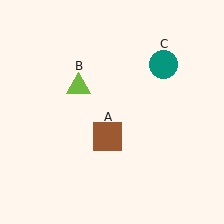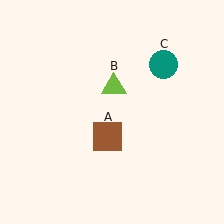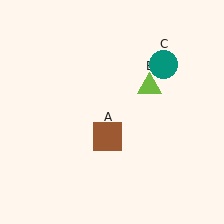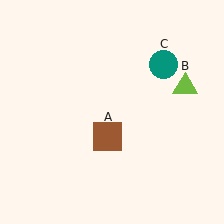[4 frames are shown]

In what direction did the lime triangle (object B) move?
The lime triangle (object B) moved right.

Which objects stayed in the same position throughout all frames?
Brown square (object A) and teal circle (object C) remained stationary.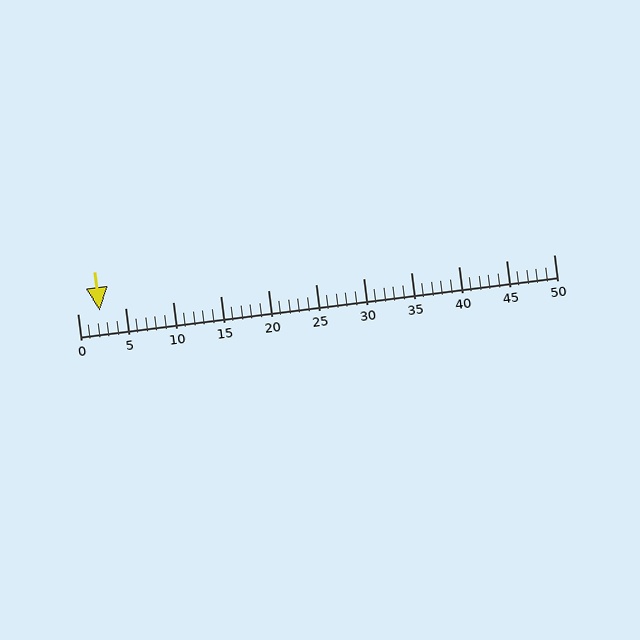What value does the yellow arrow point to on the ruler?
The yellow arrow points to approximately 2.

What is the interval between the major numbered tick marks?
The major tick marks are spaced 5 units apart.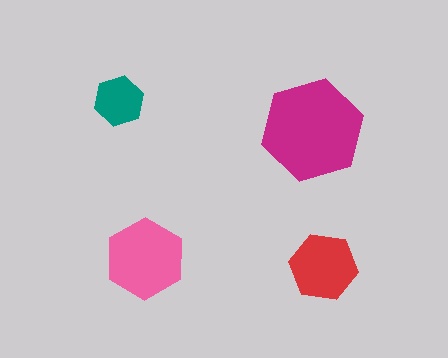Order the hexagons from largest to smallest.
the magenta one, the pink one, the red one, the teal one.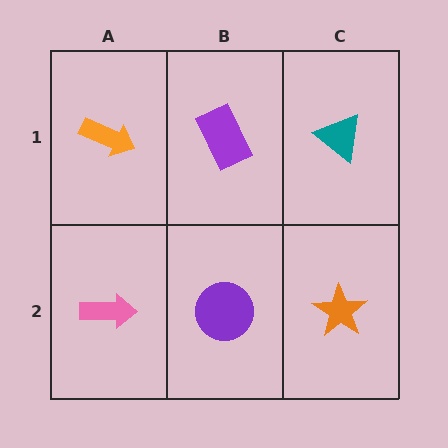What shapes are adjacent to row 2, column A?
An orange arrow (row 1, column A), a purple circle (row 2, column B).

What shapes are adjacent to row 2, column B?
A purple rectangle (row 1, column B), a pink arrow (row 2, column A), an orange star (row 2, column C).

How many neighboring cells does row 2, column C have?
2.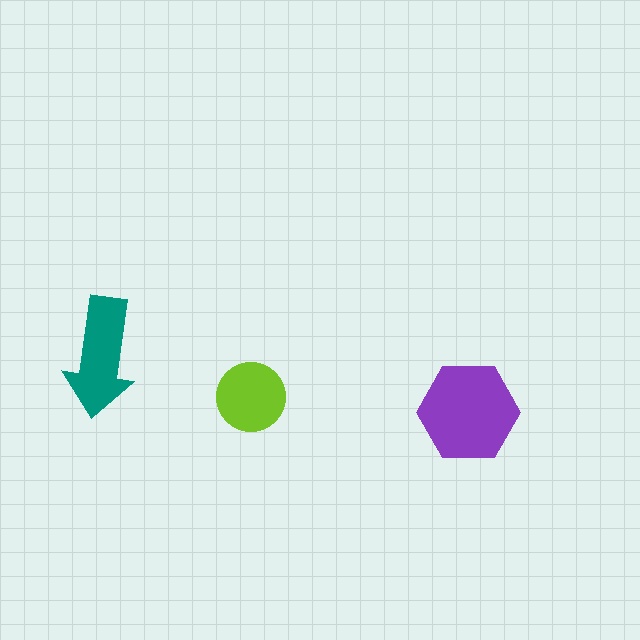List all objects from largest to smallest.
The purple hexagon, the teal arrow, the lime circle.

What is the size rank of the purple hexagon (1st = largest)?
1st.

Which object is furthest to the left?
The teal arrow is leftmost.